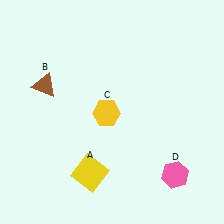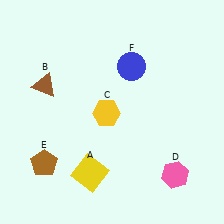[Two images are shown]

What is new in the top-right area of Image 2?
A blue circle (F) was added in the top-right area of Image 2.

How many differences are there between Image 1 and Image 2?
There are 2 differences between the two images.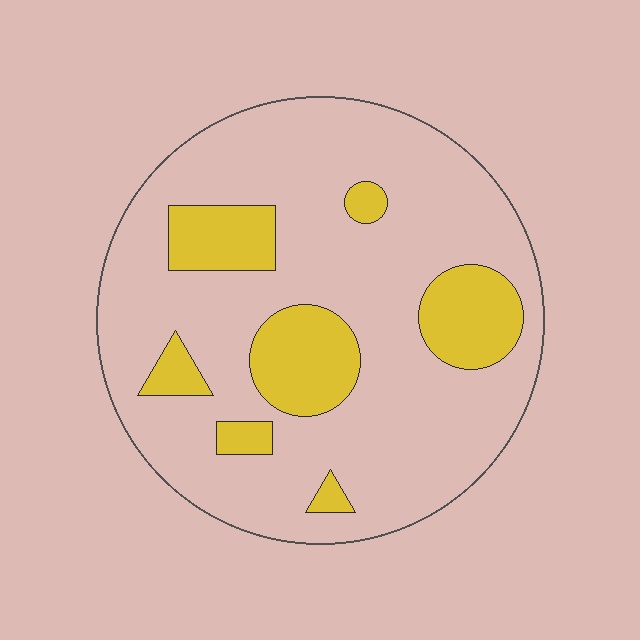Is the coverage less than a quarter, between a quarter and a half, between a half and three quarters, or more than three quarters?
Less than a quarter.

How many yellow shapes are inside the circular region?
7.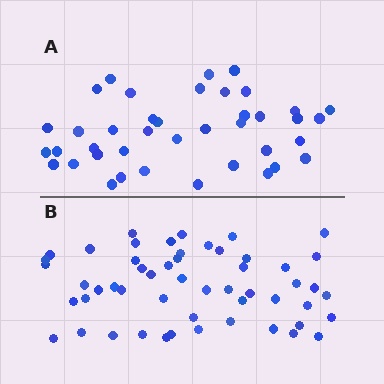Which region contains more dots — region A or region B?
Region B (the bottom region) has more dots.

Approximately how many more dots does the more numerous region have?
Region B has approximately 15 more dots than region A.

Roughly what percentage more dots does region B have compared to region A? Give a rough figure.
About 30% more.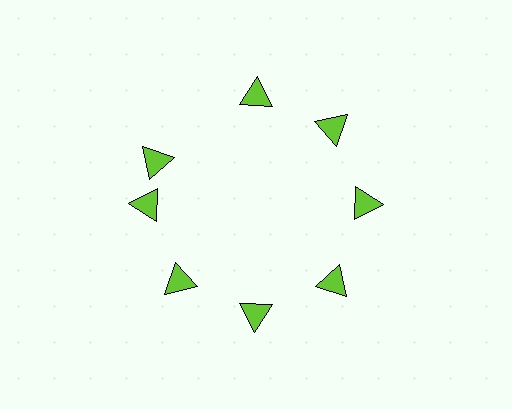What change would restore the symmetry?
The symmetry would be restored by rotating it back into even spacing with its neighbors so that all 8 triangles sit at equal angles and equal distance from the center.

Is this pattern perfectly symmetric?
No. The 8 lime triangles are arranged in a ring, but one element near the 10 o'clock position is rotated out of alignment along the ring, breaking the 8-fold rotational symmetry.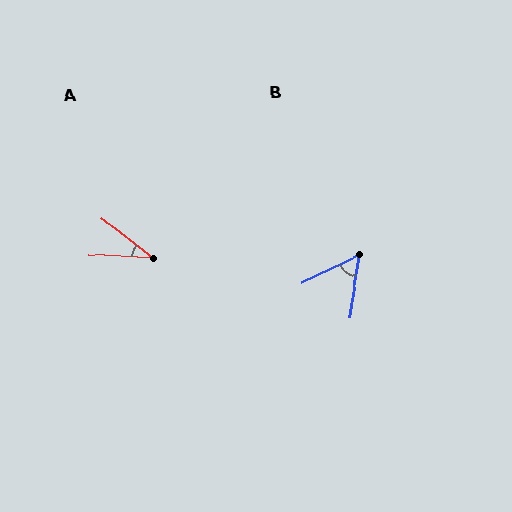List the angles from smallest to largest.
A (35°), B (55°).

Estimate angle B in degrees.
Approximately 55 degrees.